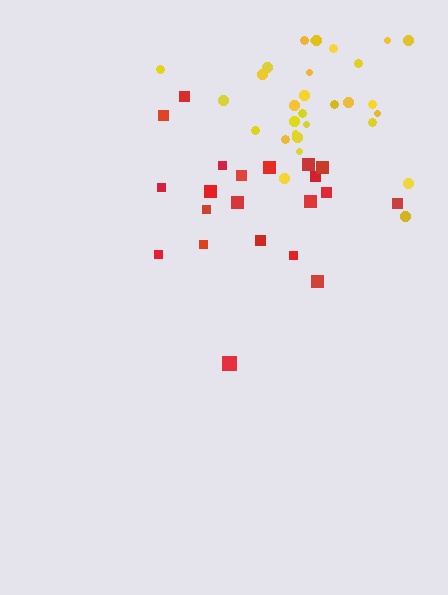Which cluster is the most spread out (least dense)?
Red.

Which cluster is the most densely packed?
Yellow.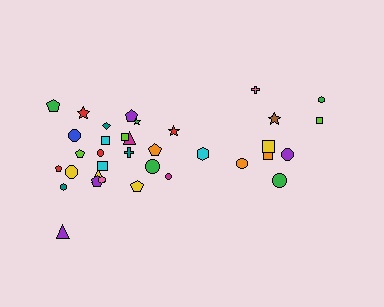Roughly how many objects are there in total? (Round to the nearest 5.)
Roughly 35 objects in total.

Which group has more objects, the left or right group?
The left group.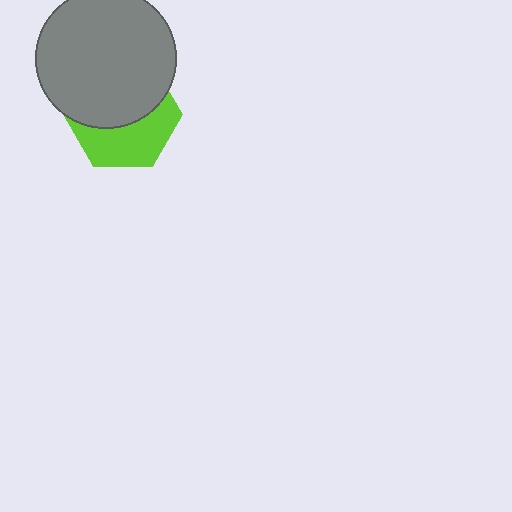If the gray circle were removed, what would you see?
You would see the complete lime hexagon.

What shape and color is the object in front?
The object in front is a gray circle.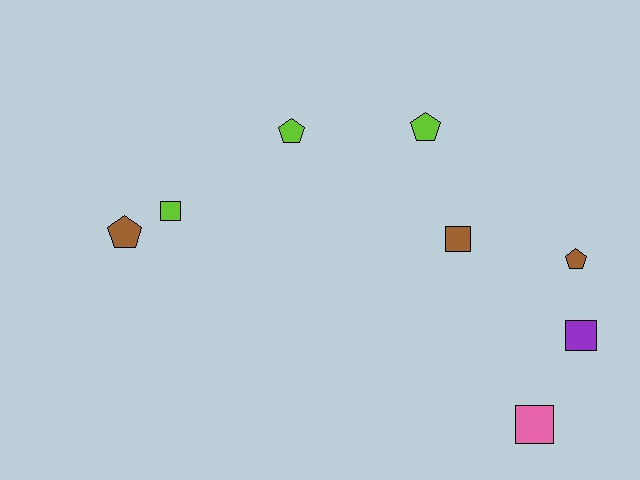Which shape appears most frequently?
Square, with 4 objects.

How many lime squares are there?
There is 1 lime square.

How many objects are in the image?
There are 8 objects.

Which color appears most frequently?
Brown, with 3 objects.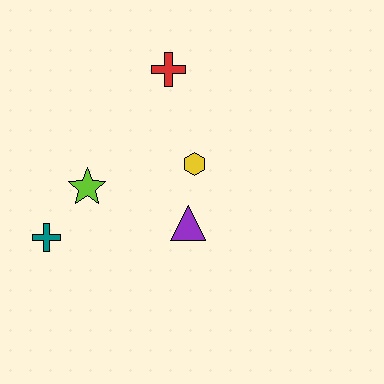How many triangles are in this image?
There is 1 triangle.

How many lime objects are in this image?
There is 1 lime object.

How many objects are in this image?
There are 5 objects.